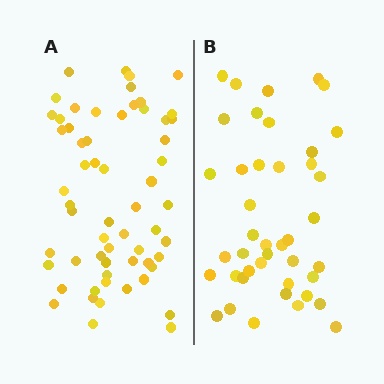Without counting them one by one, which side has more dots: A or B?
Region A (the left region) has more dots.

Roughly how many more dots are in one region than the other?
Region A has approximately 20 more dots than region B.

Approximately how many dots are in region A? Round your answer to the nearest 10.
About 60 dots.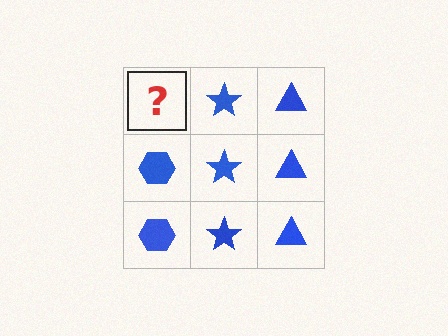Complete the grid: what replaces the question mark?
The question mark should be replaced with a blue hexagon.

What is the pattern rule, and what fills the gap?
The rule is that each column has a consistent shape. The gap should be filled with a blue hexagon.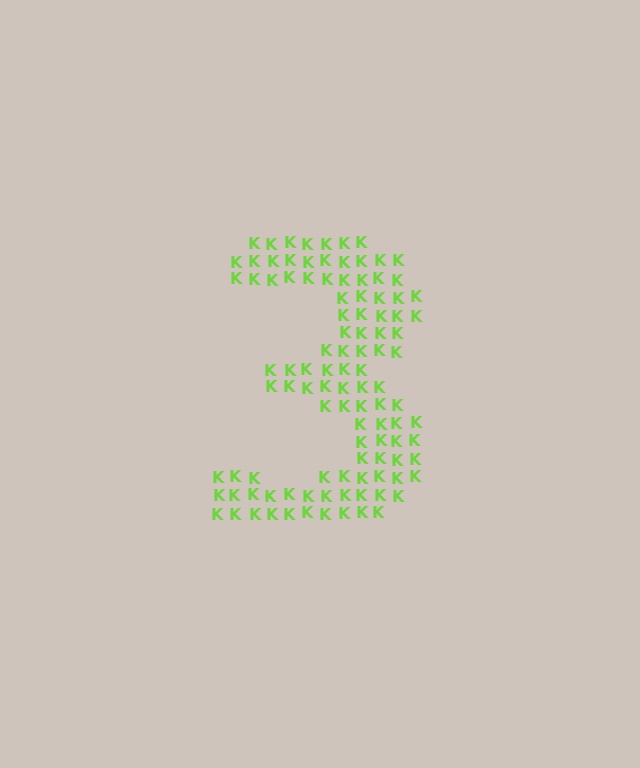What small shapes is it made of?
It is made of small letter K's.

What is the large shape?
The large shape is the digit 3.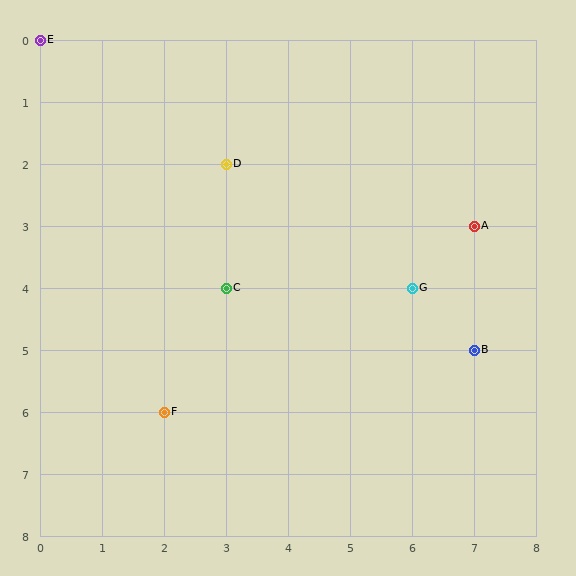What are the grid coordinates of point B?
Point B is at grid coordinates (7, 5).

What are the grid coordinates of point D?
Point D is at grid coordinates (3, 2).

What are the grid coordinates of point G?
Point G is at grid coordinates (6, 4).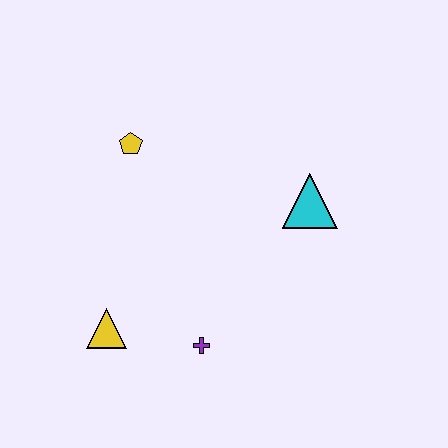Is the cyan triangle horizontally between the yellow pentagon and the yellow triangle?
No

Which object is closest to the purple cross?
The yellow triangle is closest to the purple cross.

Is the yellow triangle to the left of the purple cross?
Yes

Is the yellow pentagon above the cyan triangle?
Yes